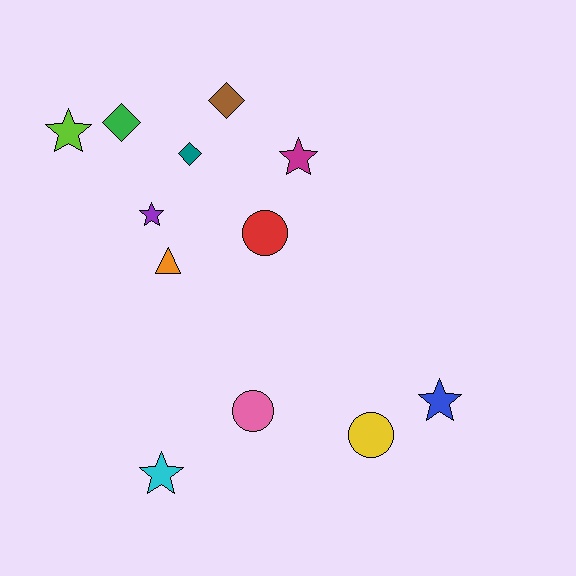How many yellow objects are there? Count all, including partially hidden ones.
There is 1 yellow object.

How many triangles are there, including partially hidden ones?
There is 1 triangle.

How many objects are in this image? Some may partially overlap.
There are 12 objects.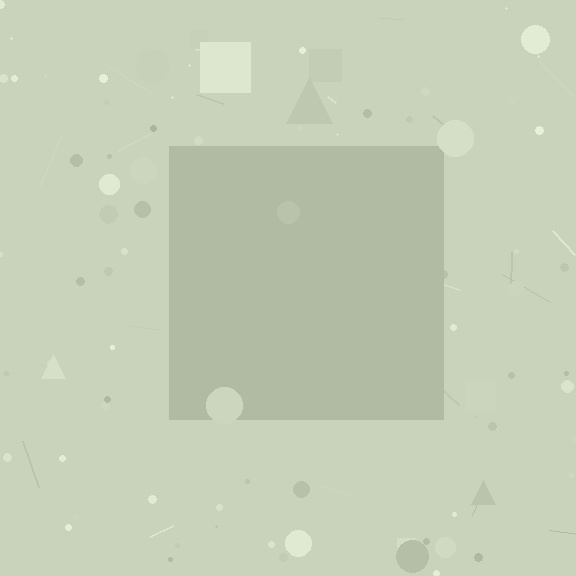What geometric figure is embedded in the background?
A square is embedded in the background.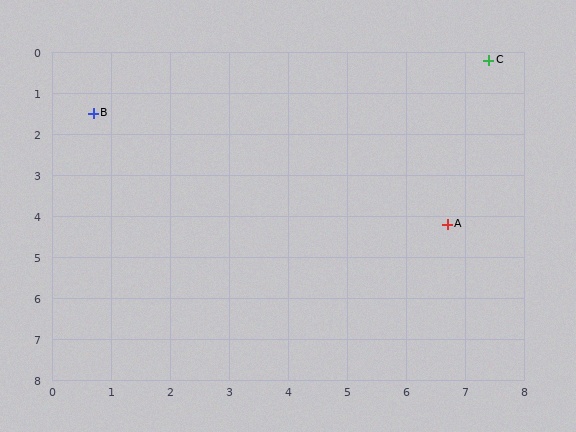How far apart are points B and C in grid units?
Points B and C are about 6.8 grid units apart.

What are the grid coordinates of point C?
Point C is at approximately (7.4, 0.2).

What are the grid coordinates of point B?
Point B is at approximately (0.7, 1.5).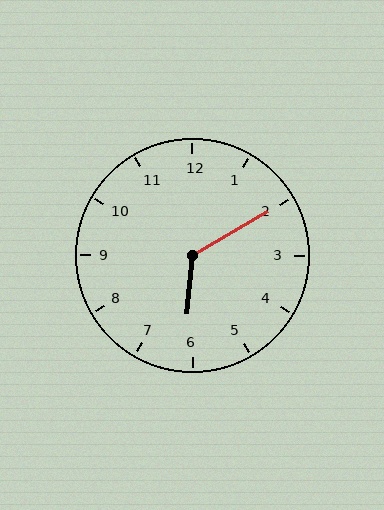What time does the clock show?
6:10.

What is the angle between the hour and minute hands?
Approximately 125 degrees.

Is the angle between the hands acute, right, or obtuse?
It is obtuse.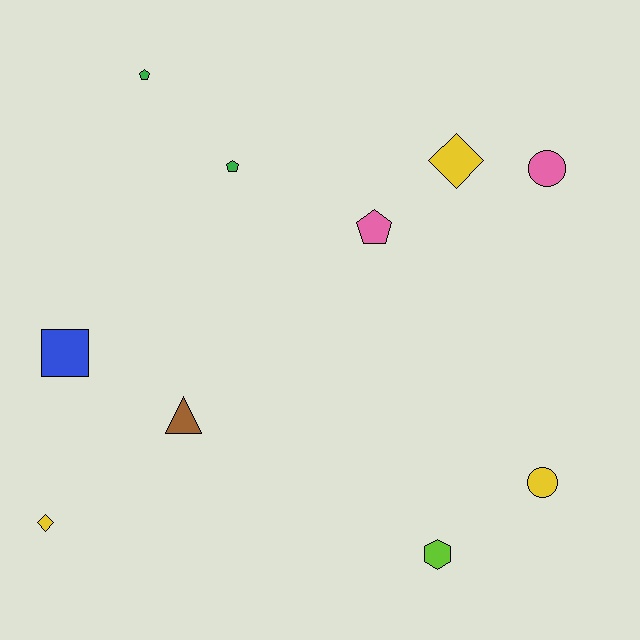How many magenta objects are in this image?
There are no magenta objects.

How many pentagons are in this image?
There are 3 pentagons.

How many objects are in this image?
There are 10 objects.